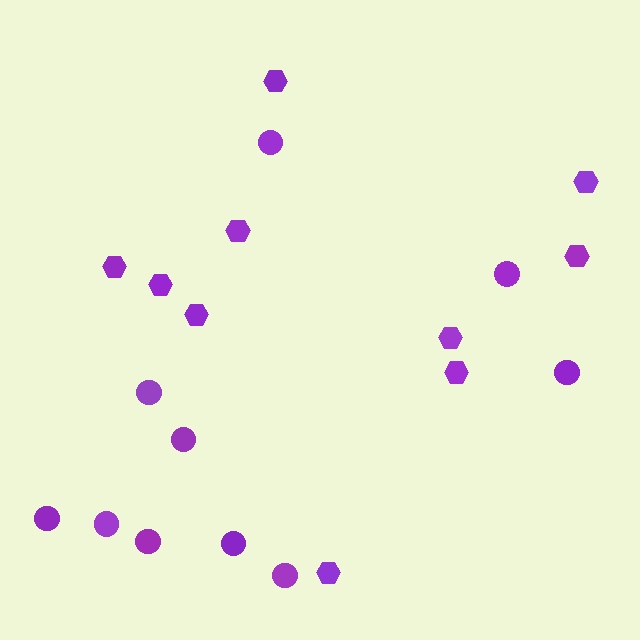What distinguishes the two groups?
There are 2 groups: one group of circles (10) and one group of hexagons (10).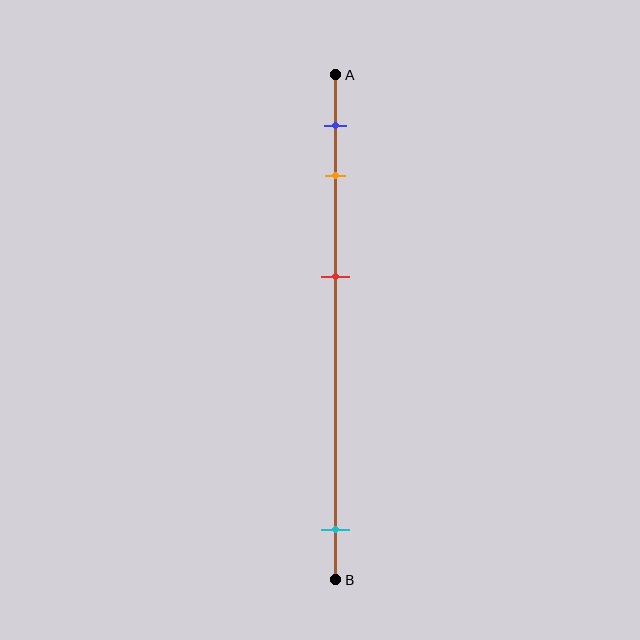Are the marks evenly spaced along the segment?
No, the marks are not evenly spaced.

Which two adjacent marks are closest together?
The blue and orange marks are the closest adjacent pair.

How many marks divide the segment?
There are 4 marks dividing the segment.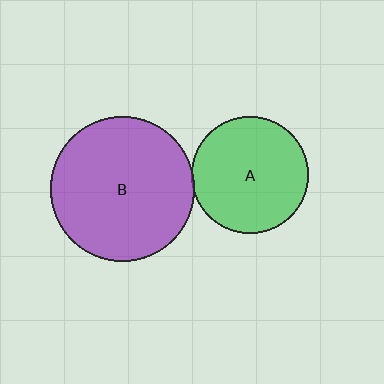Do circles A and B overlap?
Yes.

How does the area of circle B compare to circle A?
Approximately 1.5 times.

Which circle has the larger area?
Circle B (purple).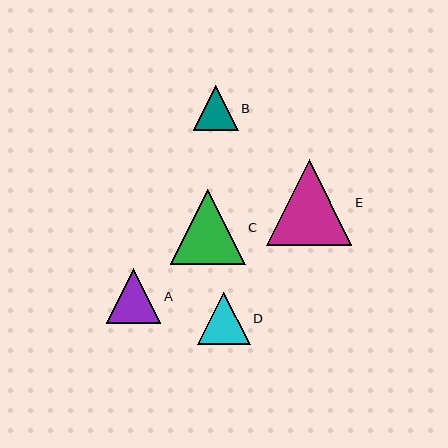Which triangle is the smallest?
Triangle B is the smallest with a size of approximately 45 pixels.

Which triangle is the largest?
Triangle E is the largest with a size of approximately 85 pixels.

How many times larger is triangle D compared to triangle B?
Triangle D is approximately 1.2 times the size of triangle B.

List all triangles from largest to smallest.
From largest to smallest: E, C, A, D, B.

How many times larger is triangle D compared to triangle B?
Triangle D is approximately 1.2 times the size of triangle B.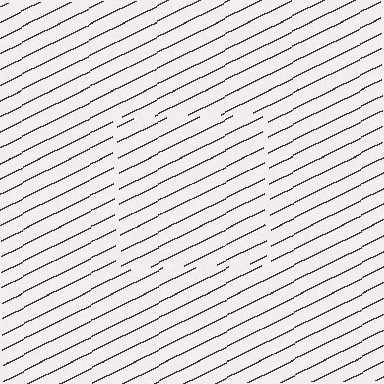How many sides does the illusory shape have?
4 sides — the line-ends trace a square.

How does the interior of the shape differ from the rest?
The interior of the shape contains the same grating, shifted by half a period — the contour is defined by the phase discontinuity where line-ends from the inner and outer gratings abut.